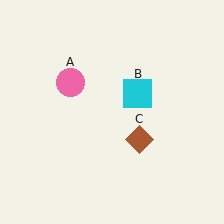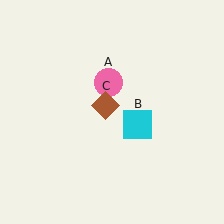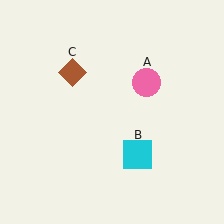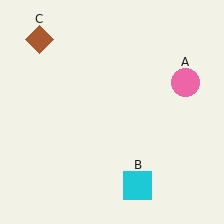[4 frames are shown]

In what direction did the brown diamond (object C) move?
The brown diamond (object C) moved up and to the left.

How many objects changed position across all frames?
3 objects changed position: pink circle (object A), cyan square (object B), brown diamond (object C).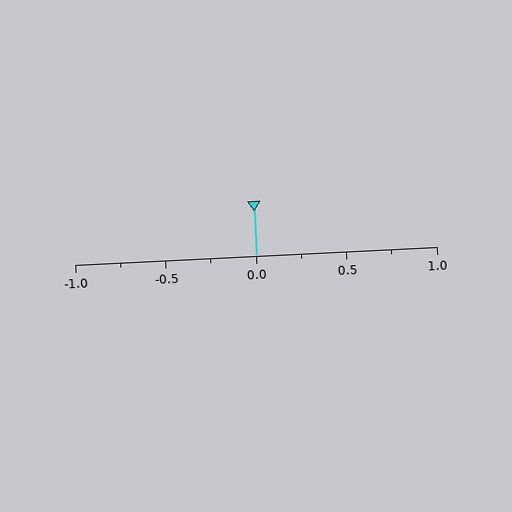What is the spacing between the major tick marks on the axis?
The major ticks are spaced 0.5 apart.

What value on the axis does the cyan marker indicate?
The marker indicates approximately 0.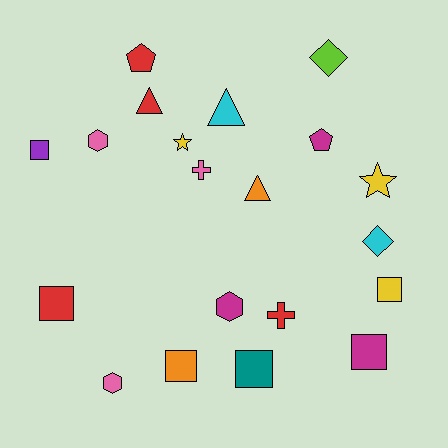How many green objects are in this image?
There are no green objects.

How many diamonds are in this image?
There are 2 diamonds.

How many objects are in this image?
There are 20 objects.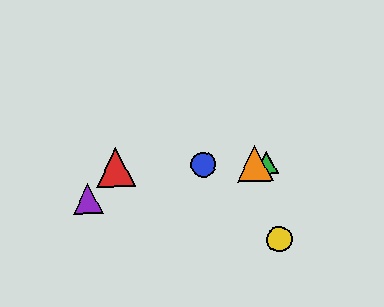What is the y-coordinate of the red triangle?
The red triangle is at y≈168.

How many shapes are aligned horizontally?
4 shapes (the red triangle, the blue circle, the green triangle, the orange triangle) are aligned horizontally.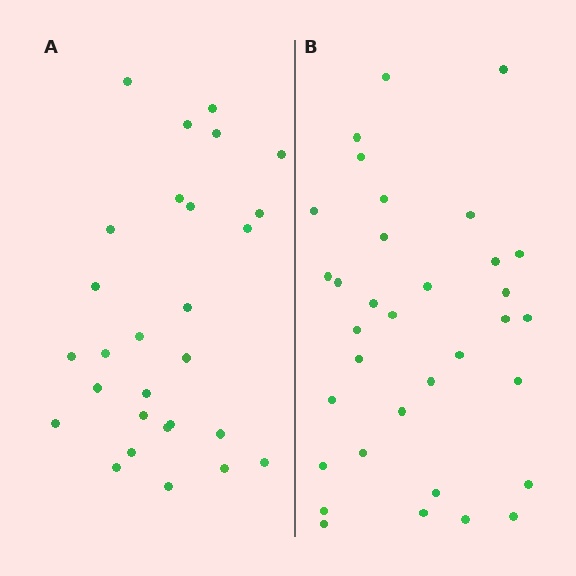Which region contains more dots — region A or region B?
Region B (the right region) has more dots.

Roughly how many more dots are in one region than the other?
Region B has about 6 more dots than region A.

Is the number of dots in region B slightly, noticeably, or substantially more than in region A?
Region B has only slightly more — the two regions are fairly close. The ratio is roughly 1.2 to 1.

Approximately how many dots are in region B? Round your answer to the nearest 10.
About 30 dots. (The exact count is 34, which rounds to 30.)